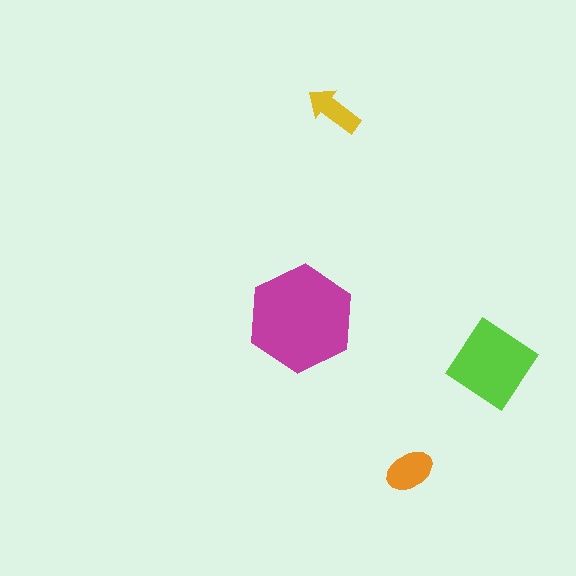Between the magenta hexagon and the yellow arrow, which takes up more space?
The magenta hexagon.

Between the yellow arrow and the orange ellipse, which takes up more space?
The orange ellipse.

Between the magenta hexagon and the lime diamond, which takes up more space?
The magenta hexagon.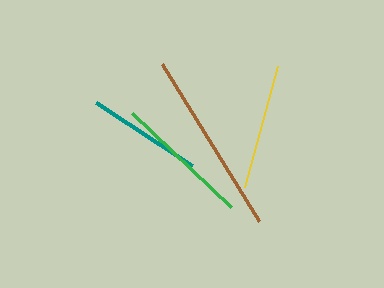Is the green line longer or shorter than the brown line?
The brown line is longer than the green line.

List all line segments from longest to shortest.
From longest to shortest: brown, green, yellow, teal.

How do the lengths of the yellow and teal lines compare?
The yellow and teal lines are approximately the same length.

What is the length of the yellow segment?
The yellow segment is approximately 125 pixels long.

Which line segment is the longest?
The brown line is the longest at approximately 185 pixels.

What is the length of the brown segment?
The brown segment is approximately 185 pixels long.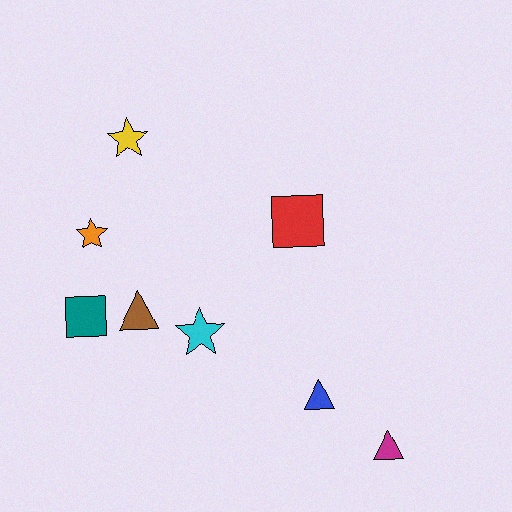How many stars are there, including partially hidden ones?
There are 3 stars.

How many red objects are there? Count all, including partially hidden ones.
There is 1 red object.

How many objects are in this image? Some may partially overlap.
There are 8 objects.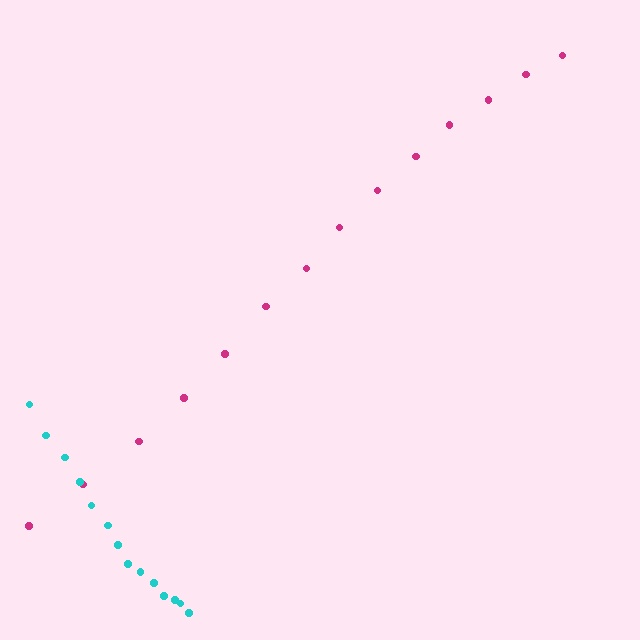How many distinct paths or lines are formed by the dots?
There are 2 distinct paths.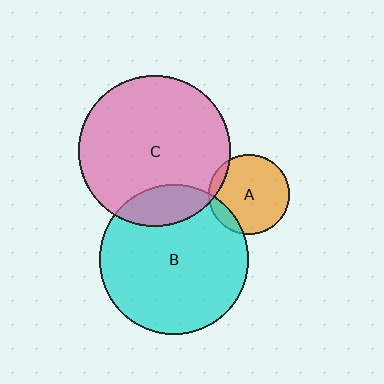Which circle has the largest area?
Circle C (pink).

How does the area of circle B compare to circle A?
Approximately 3.4 times.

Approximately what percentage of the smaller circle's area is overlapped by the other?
Approximately 10%.